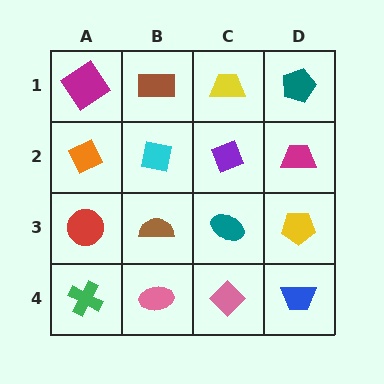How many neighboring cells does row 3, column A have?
3.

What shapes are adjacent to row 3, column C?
A purple diamond (row 2, column C), a pink diamond (row 4, column C), a brown semicircle (row 3, column B), a yellow pentagon (row 3, column D).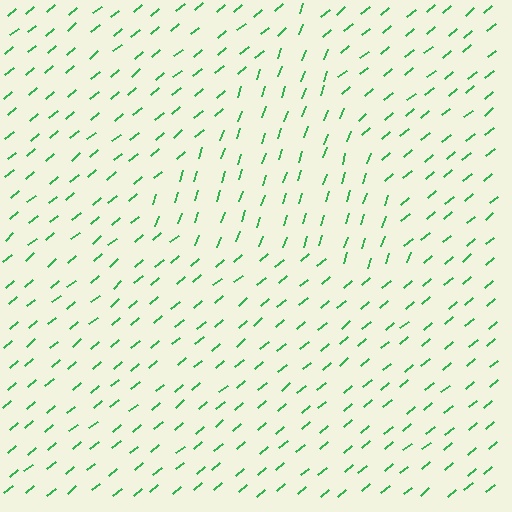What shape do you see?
I see a triangle.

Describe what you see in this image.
The image is filled with small green line segments. A triangle region in the image has lines oriented differently from the surrounding lines, creating a visible texture boundary.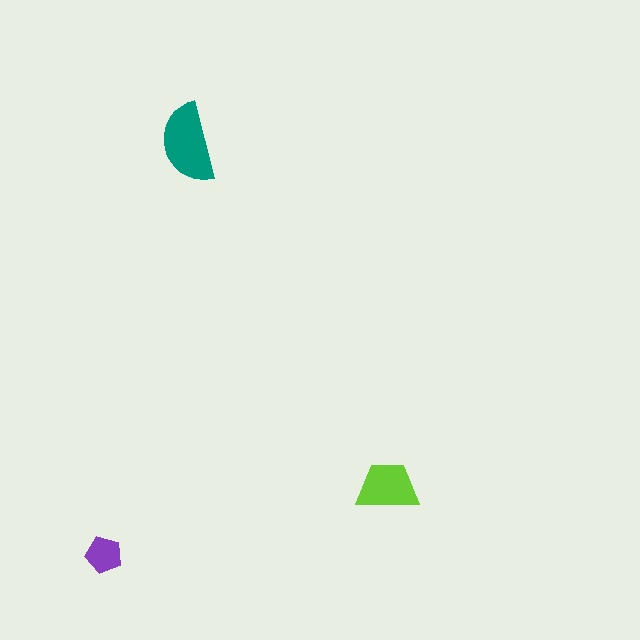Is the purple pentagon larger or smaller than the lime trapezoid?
Smaller.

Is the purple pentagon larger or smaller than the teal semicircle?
Smaller.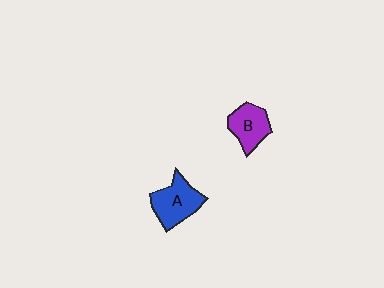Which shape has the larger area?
Shape A (blue).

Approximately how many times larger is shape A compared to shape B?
Approximately 1.2 times.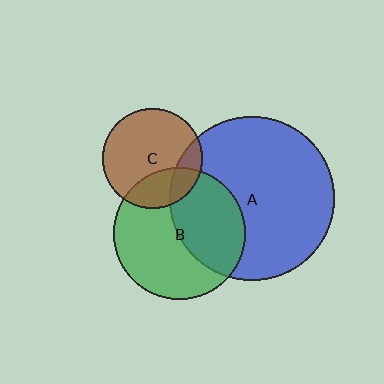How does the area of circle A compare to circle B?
Approximately 1.5 times.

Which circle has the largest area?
Circle A (blue).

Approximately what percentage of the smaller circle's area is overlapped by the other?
Approximately 45%.